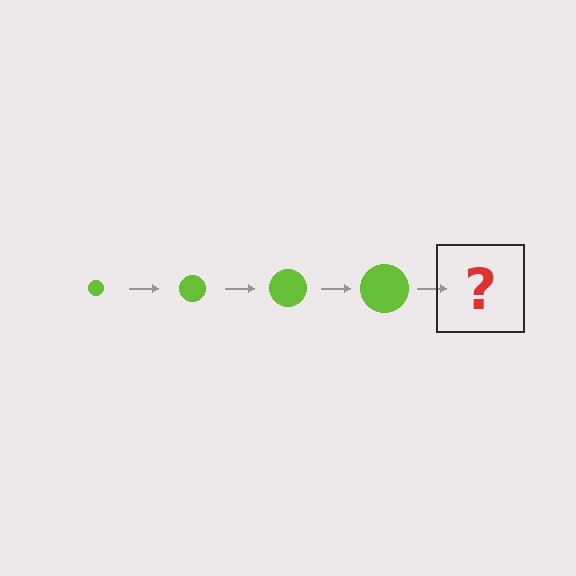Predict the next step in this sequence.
The next step is a lime circle, larger than the previous one.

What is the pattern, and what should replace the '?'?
The pattern is that the circle gets progressively larger each step. The '?' should be a lime circle, larger than the previous one.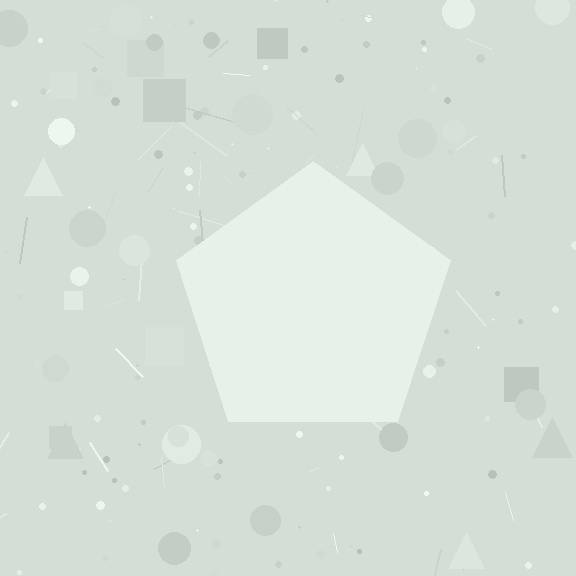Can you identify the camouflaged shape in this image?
The camouflaged shape is a pentagon.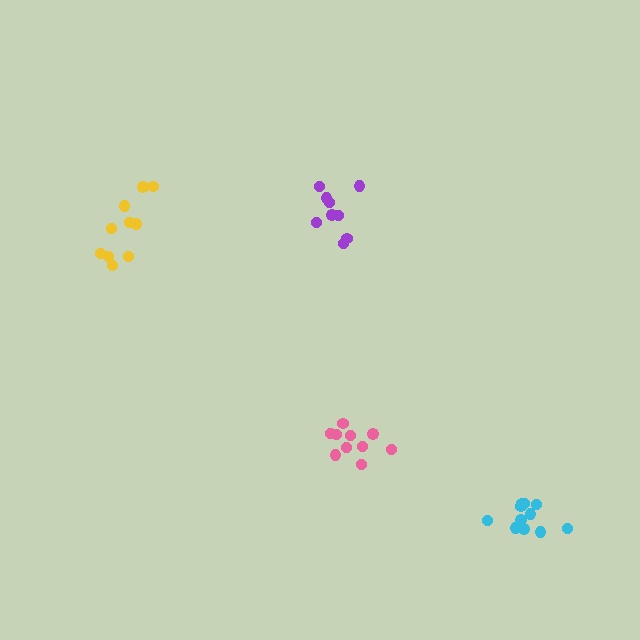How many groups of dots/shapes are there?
There are 4 groups.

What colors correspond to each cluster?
The clusters are colored: purple, pink, yellow, cyan.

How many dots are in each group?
Group 1: 9 dots, Group 2: 10 dots, Group 3: 10 dots, Group 4: 11 dots (40 total).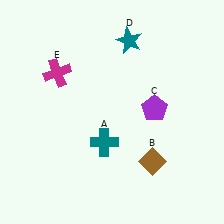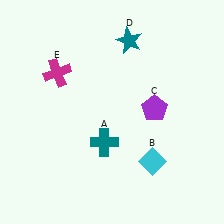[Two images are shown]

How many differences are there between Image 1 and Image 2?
There is 1 difference between the two images.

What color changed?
The diamond (B) changed from brown in Image 1 to cyan in Image 2.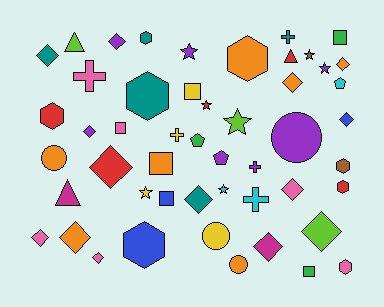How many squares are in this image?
There are 6 squares.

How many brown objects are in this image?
There are 2 brown objects.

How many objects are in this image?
There are 50 objects.